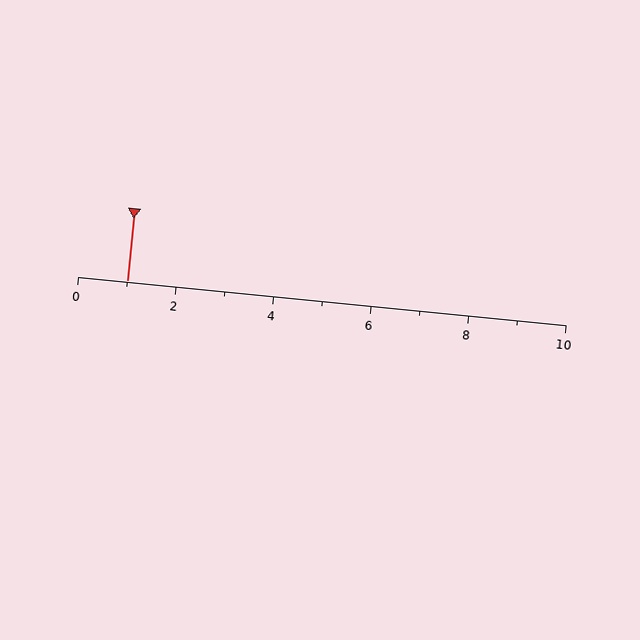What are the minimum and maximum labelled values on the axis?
The axis runs from 0 to 10.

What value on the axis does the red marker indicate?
The marker indicates approximately 1.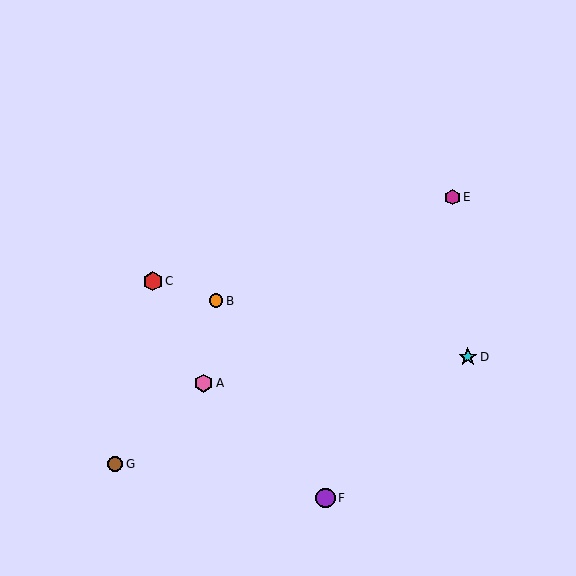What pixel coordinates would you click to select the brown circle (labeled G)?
Click at (115, 464) to select the brown circle G.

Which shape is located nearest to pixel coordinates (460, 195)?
The magenta hexagon (labeled E) at (452, 197) is nearest to that location.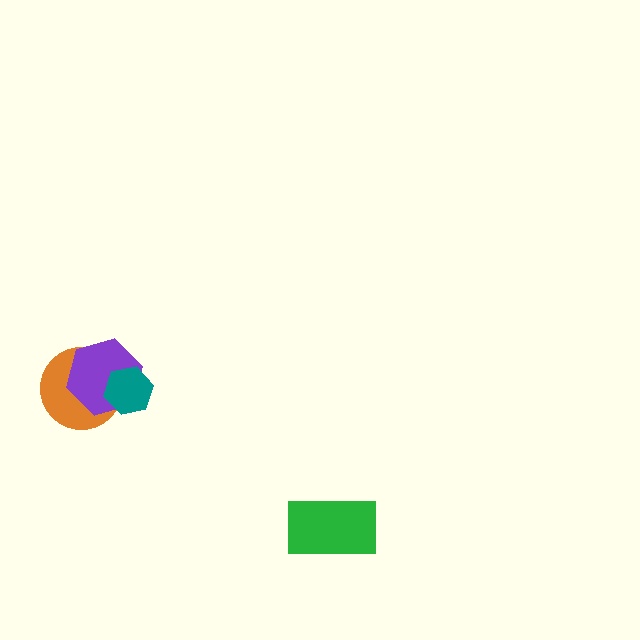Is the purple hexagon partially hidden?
Yes, it is partially covered by another shape.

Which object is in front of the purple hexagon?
The teal hexagon is in front of the purple hexagon.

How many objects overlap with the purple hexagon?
2 objects overlap with the purple hexagon.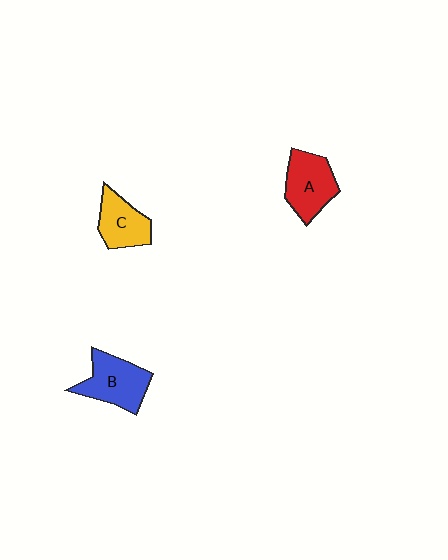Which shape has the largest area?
Shape B (blue).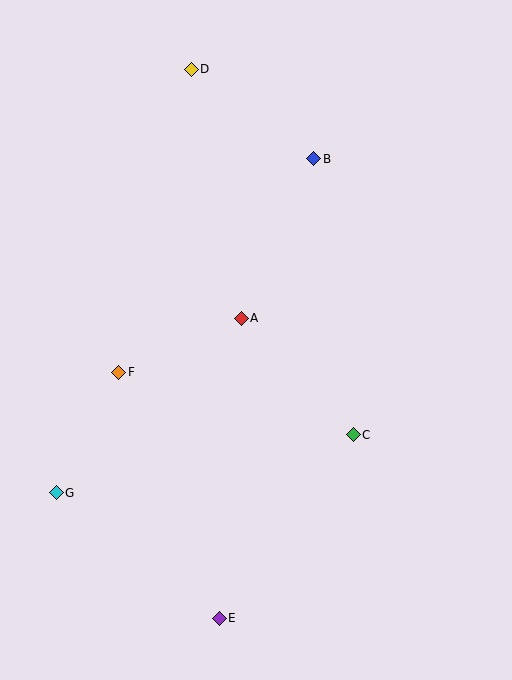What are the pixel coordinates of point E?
Point E is at (219, 618).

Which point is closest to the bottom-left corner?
Point G is closest to the bottom-left corner.